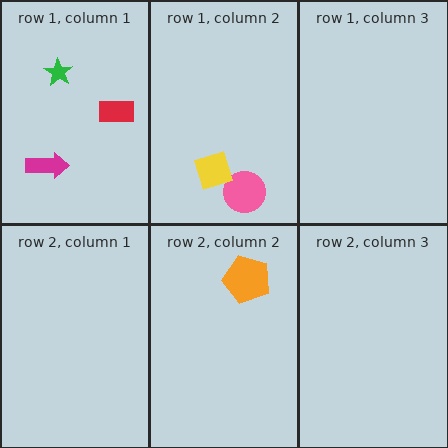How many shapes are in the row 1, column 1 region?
3.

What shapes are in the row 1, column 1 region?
The green star, the red rectangle, the magenta arrow.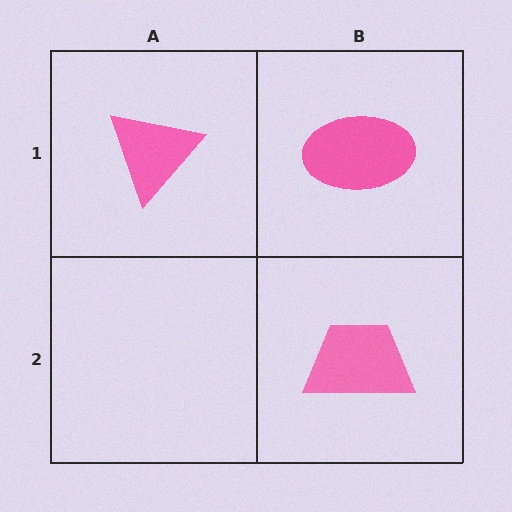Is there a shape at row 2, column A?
No, that cell is empty.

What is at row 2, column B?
A pink trapezoid.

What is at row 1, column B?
A pink ellipse.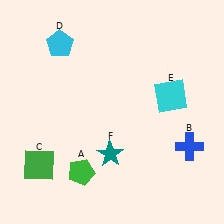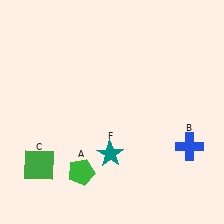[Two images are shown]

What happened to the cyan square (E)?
The cyan square (E) was removed in Image 2. It was in the top-right area of Image 1.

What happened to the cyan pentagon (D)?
The cyan pentagon (D) was removed in Image 2. It was in the top-left area of Image 1.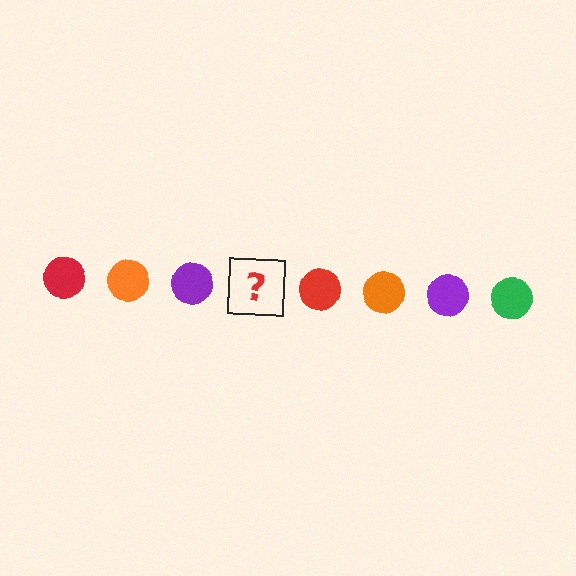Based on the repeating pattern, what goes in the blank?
The blank should be a green circle.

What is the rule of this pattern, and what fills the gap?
The rule is that the pattern cycles through red, orange, purple, green circles. The gap should be filled with a green circle.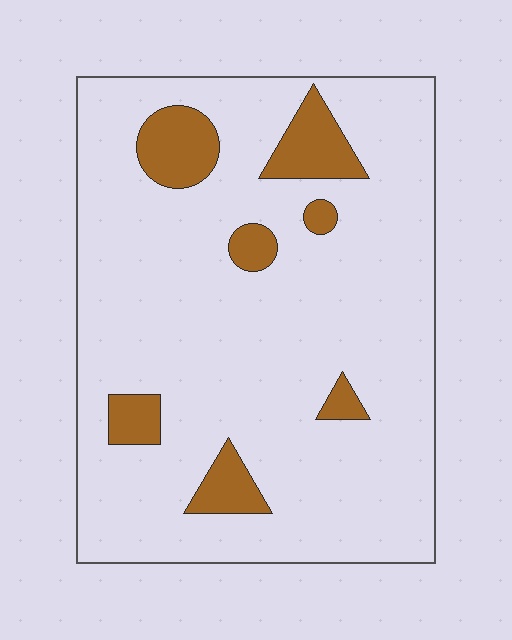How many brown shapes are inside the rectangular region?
7.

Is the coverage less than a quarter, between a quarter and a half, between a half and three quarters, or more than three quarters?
Less than a quarter.